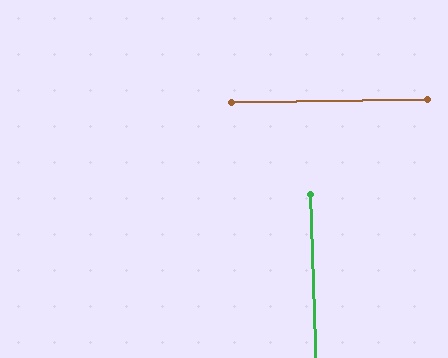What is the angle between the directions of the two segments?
Approximately 89 degrees.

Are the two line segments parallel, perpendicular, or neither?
Perpendicular — they meet at approximately 89°.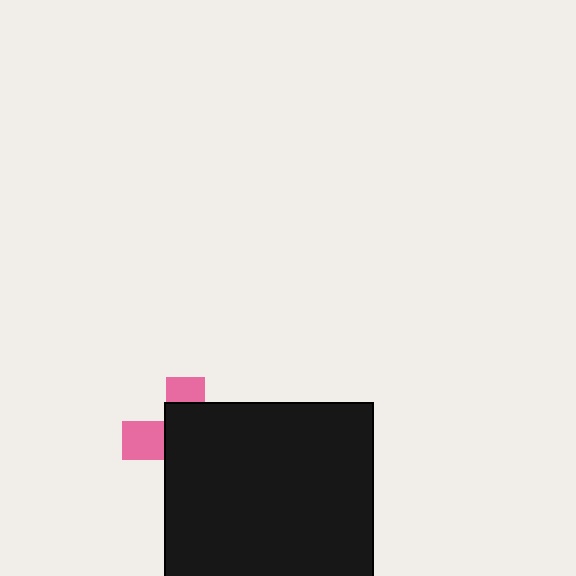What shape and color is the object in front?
The object in front is a black rectangle.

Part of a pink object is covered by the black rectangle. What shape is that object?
It is a cross.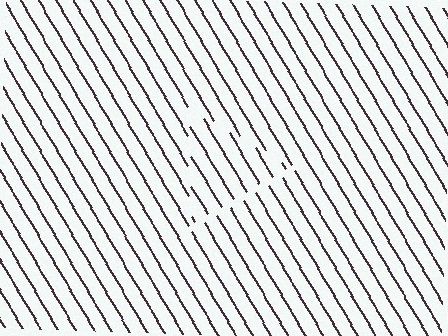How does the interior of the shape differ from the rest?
The interior of the shape contains the same grating, shifted by half a period — the contour is defined by the phase discontinuity where line-ends from the inner and outer gratings abut.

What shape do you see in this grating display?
An illusory triangle. The interior of the shape contains the same grating, shifted by half a period — the contour is defined by the phase discontinuity where line-ends from the inner and outer gratings abut.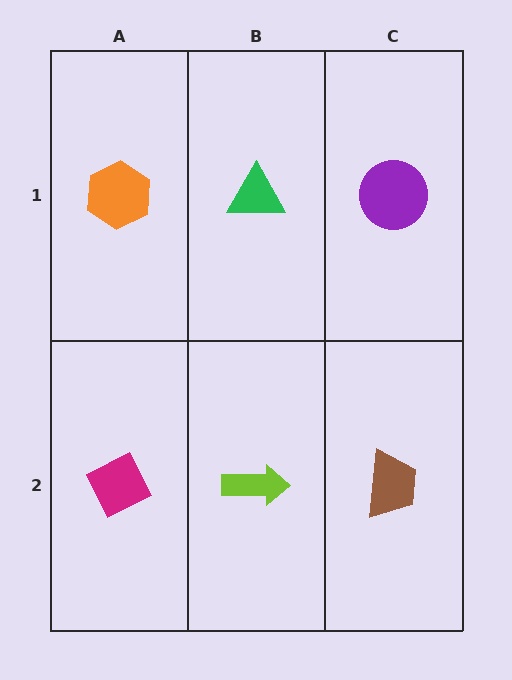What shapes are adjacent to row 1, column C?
A brown trapezoid (row 2, column C), a green triangle (row 1, column B).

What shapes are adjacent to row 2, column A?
An orange hexagon (row 1, column A), a lime arrow (row 2, column B).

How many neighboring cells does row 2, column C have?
2.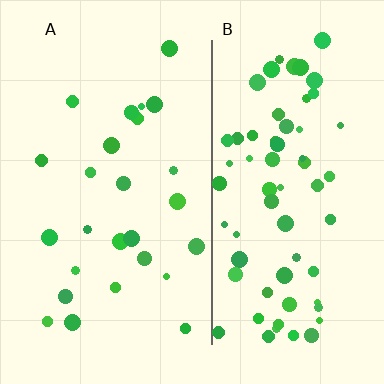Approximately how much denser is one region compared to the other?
Approximately 2.6× — region B over region A.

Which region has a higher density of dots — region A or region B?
B (the right).